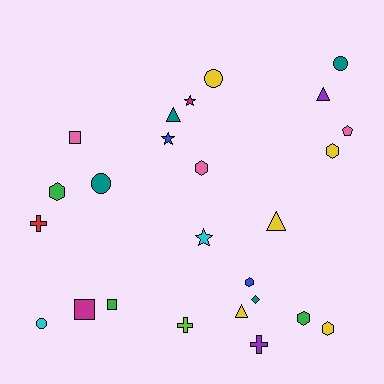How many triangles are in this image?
There are 4 triangles.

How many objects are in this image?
There are 25 objects.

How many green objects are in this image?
There are 3 green objects.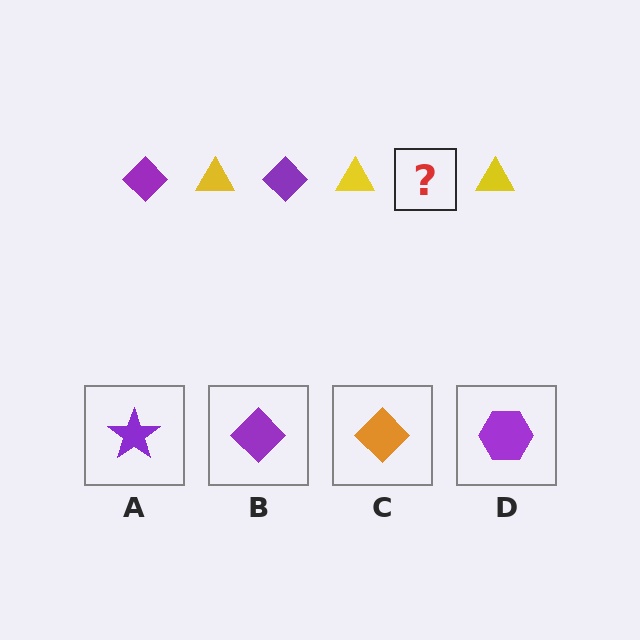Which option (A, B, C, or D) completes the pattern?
B.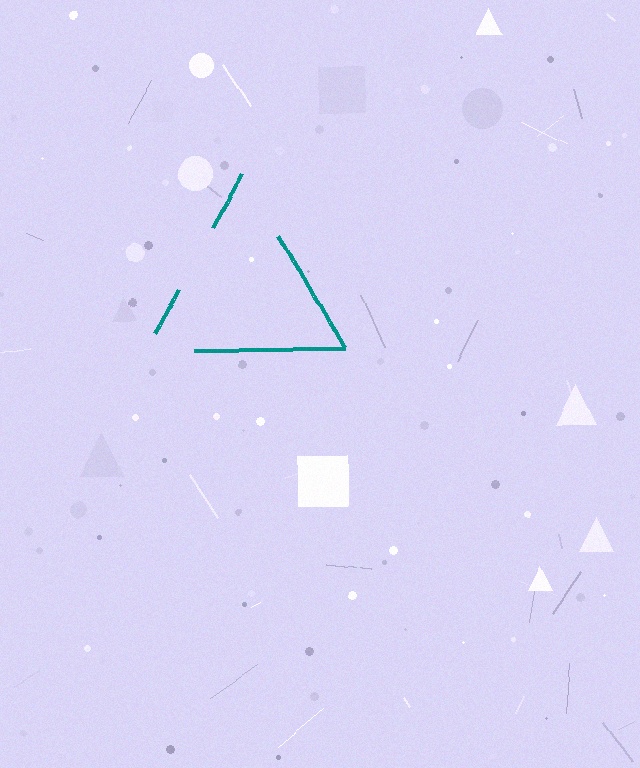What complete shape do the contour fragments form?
The contour fragments form a triangle.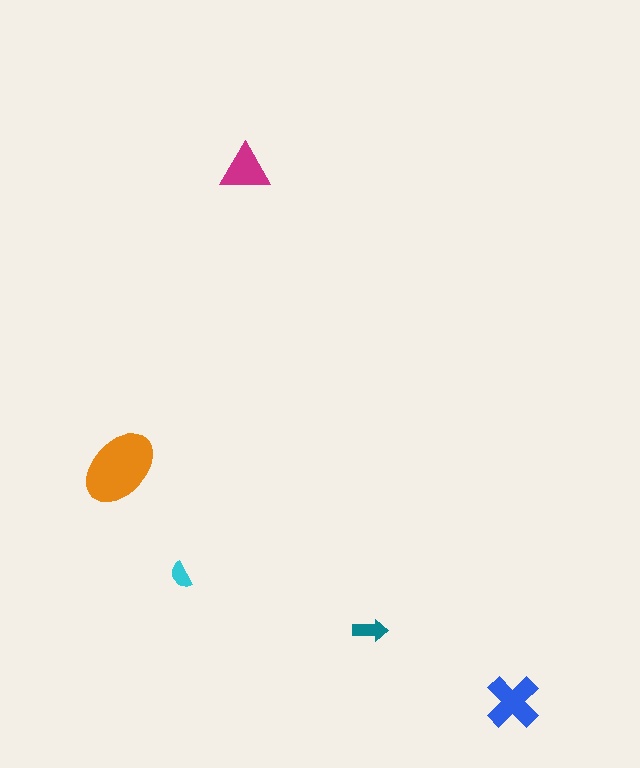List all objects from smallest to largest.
The cyan semicircle, the teal arrow, the magenta triangle, the blue cross, the orange ellipse.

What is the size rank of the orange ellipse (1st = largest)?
1st.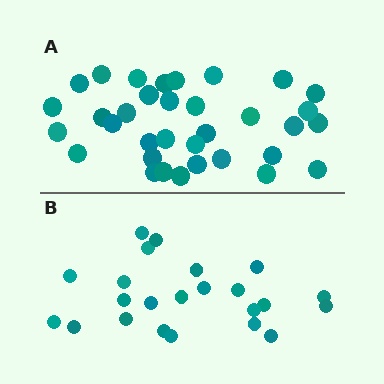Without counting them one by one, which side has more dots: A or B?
Region A (the top region) has more dots.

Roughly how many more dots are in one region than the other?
Region A has roughly 12 or so more dots than region B.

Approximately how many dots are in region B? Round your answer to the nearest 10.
About 20 dots. (The exact count is 23, which rounds to 20.)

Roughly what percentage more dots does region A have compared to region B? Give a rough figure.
About 50% more.